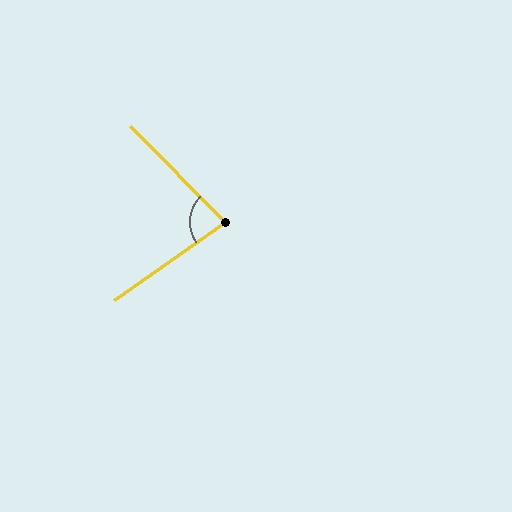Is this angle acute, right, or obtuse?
It is acute.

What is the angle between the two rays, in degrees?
Approximately 80 degrees.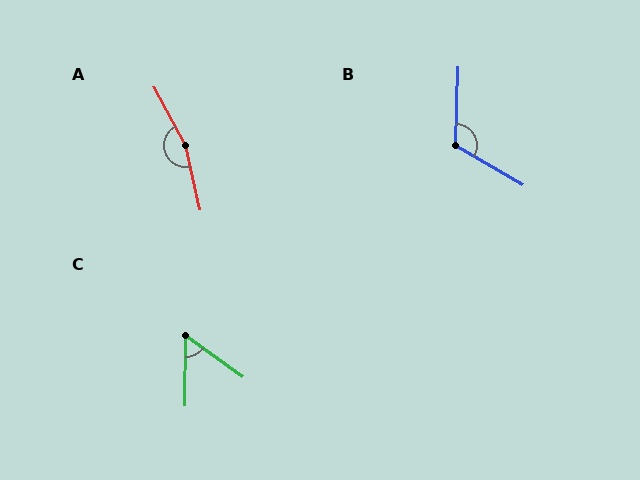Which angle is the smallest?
C, at approximately 55 degrees.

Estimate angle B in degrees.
Approximately 118 degrees.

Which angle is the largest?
A, at approximately 165 degrees.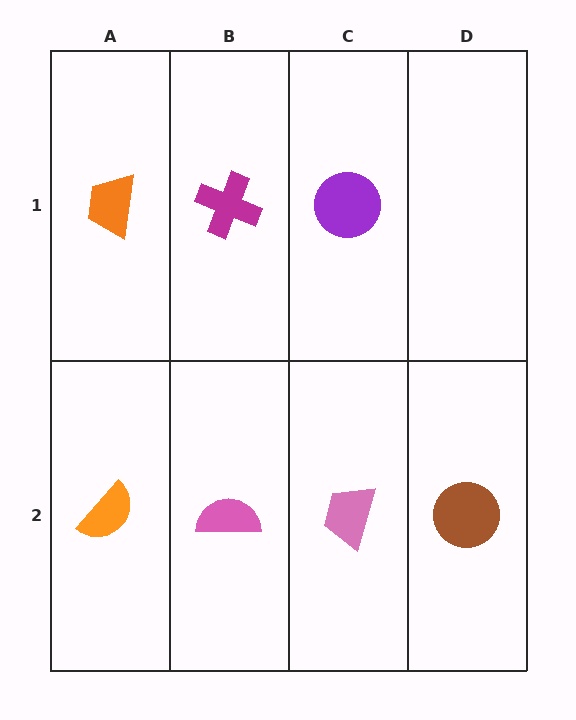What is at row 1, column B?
A magenta cross.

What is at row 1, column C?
A purple circle.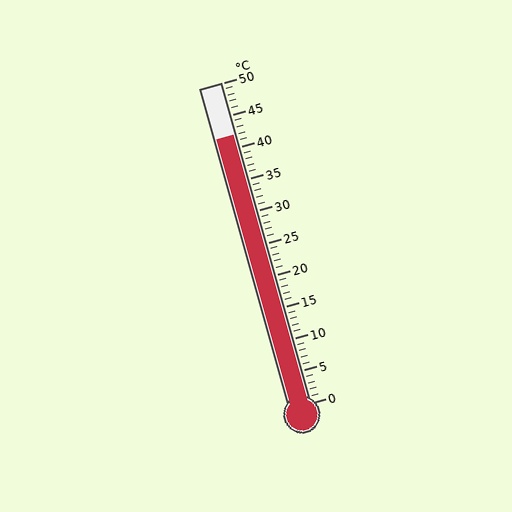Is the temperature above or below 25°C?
The temperature is above 25°C.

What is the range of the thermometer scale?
The thermometer scale ranges from 0°C to 50°C.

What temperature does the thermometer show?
The thermometer shows approximately 42°C.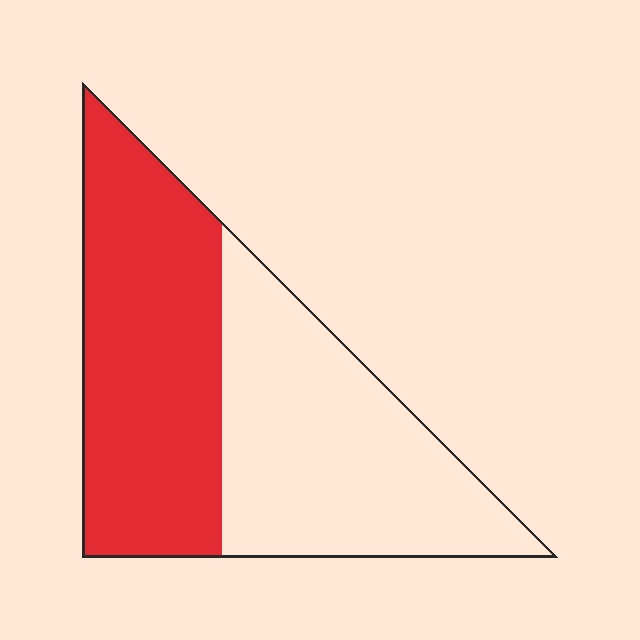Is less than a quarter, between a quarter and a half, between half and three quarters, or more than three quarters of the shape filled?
Between half and three quarters.